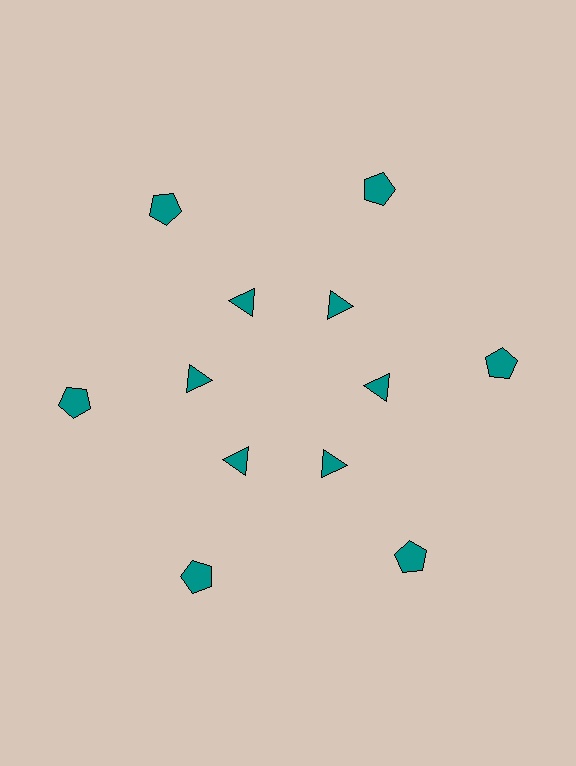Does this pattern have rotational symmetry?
Yes, this pattern has 6-fold rotational symmetry. It looks the same after rotating 60 degrees around the center.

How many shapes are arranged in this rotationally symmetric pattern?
There are 12 shapes, arranged in 6 groups of 2.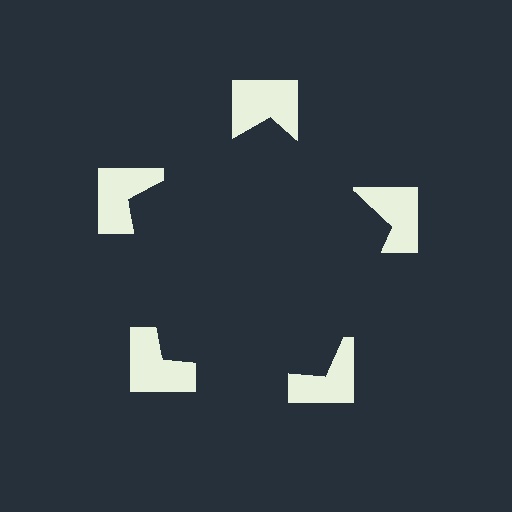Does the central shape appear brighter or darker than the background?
It typically appears slightly darker than the background, even though no actual brightness change is drawn.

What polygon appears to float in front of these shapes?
An illusory pentagon — its edges are inferred from the aligned wedge cuts in the notched squares, not physically drawn.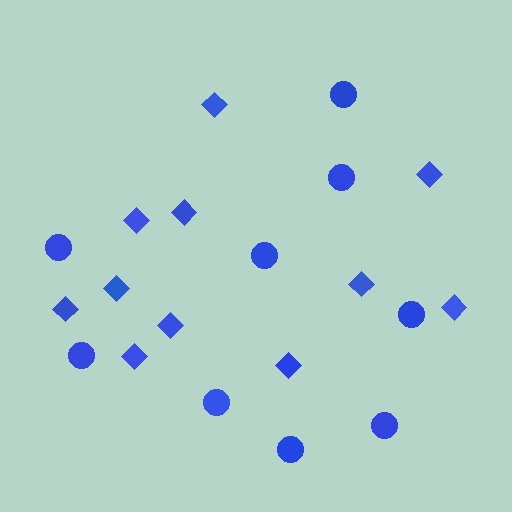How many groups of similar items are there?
There are 2 groups: one group of circles (9) and one group of diamonds (11).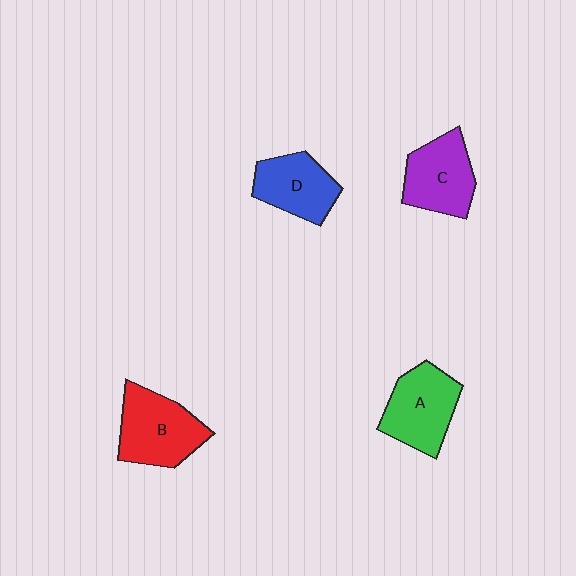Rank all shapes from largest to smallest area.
From largest to smallest: B (red), A (green), C (purple), D (blue).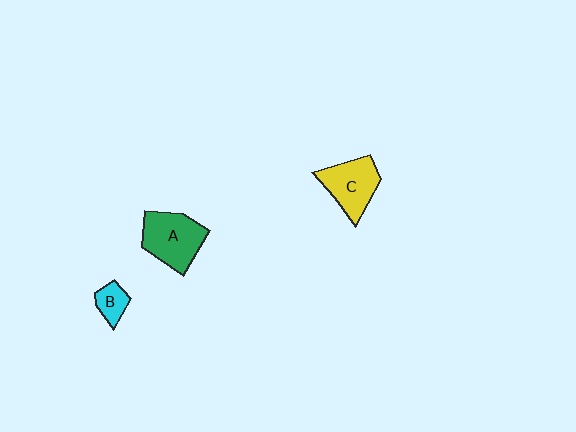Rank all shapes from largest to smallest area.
From largest to smallest: A (green), C (yellow), B (cyan).